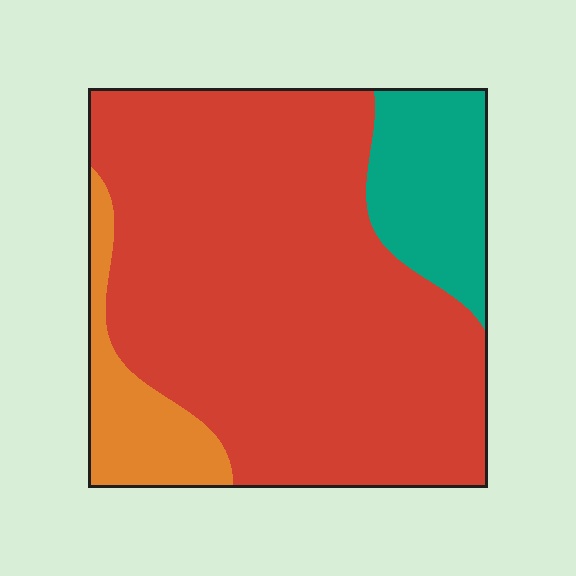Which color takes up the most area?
Red, at roughly 75%.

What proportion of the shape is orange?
Orange covers roughly 10% of the shape.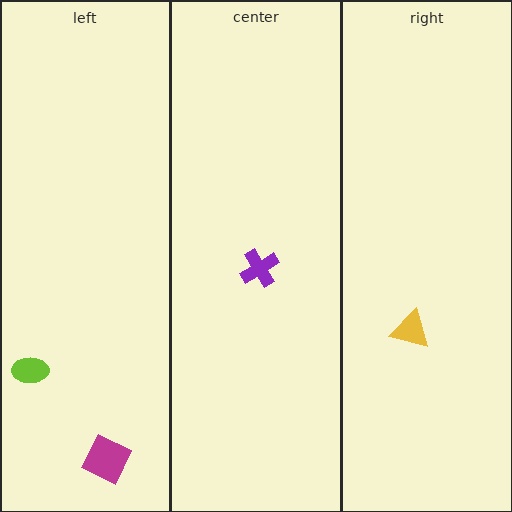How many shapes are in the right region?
1.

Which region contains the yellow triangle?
The right region.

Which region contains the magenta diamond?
The left region.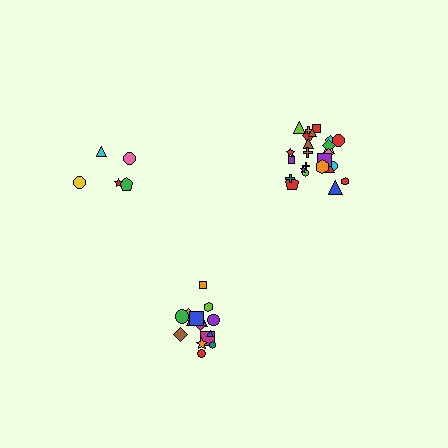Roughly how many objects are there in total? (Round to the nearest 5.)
Roughly 45 objects in total.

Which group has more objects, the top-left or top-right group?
The top-right group.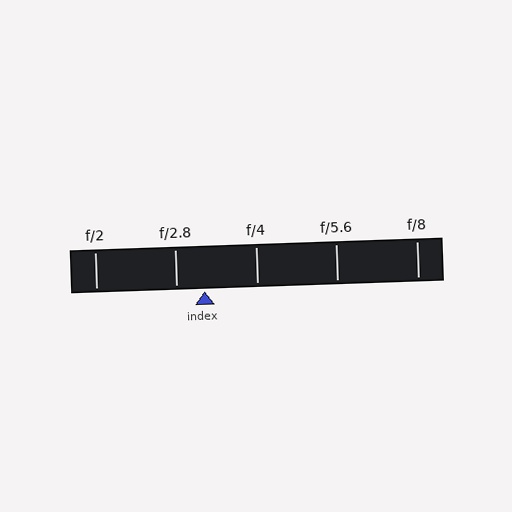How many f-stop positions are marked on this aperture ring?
There are 5 f-stop positions marked.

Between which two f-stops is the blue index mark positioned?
The index mark is between f/2.8 and f/4.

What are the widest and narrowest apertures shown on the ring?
The widest aperture shown is f/2 and the narrowest is f/8.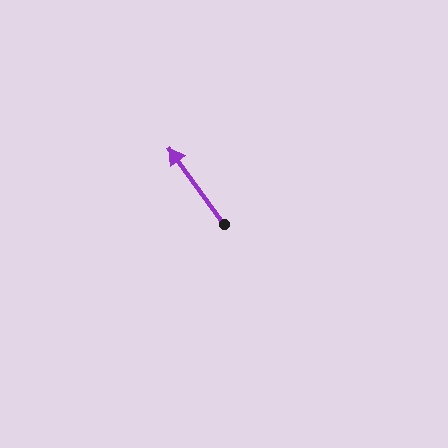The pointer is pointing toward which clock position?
Roughly 11 o'clock.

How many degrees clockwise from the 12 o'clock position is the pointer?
Approximately 324 degrees.